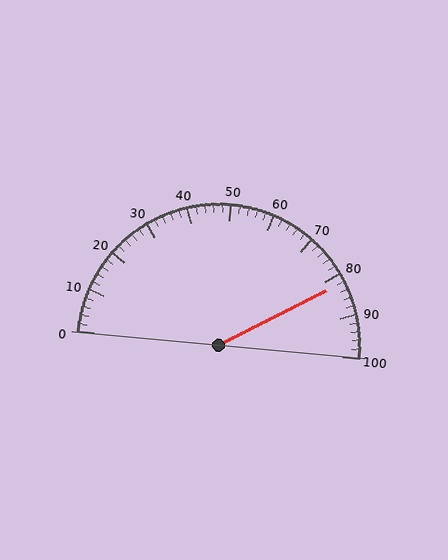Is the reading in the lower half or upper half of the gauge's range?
The reading is in the upper half of the range (0 to 100).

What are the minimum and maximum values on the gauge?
The gauge ranges from 0 to 100.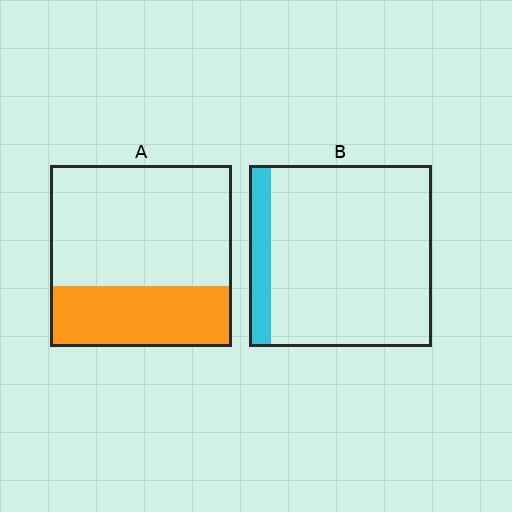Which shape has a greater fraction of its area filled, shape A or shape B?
Shape A.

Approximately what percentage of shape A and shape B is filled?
A is approximately 35% and B is approximately 10%.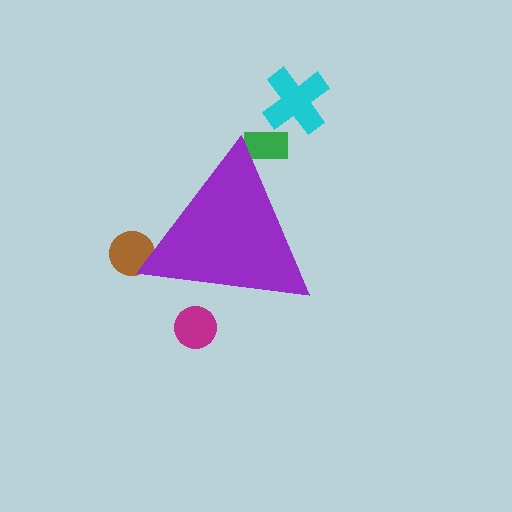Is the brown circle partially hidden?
Yes, the brown circle is partially hidden behind the purple triangle.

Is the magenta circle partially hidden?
Yes, the magenta circle is partially hidden behind the purple triangle.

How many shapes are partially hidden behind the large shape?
3 shapes are partially hidden.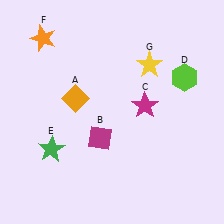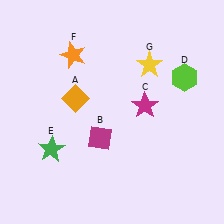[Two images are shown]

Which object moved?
The orange star (F) moved right.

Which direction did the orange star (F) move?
The orange star (F) moved right.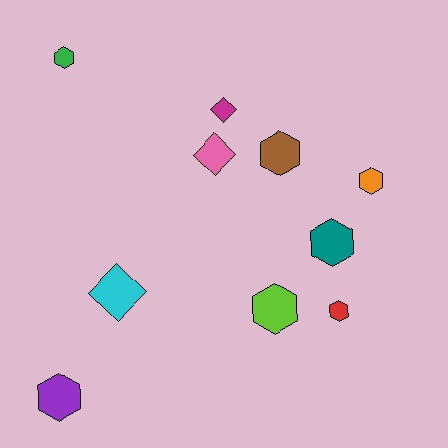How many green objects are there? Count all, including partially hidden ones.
There is 1 green object.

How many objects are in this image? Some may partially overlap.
There are 10 objects.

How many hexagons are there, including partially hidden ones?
There are 7 hexagons.